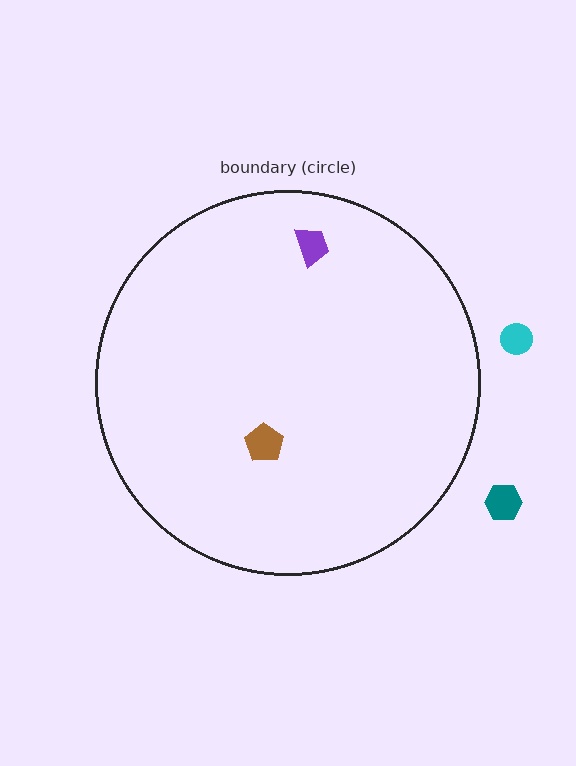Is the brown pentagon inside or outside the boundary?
Inside.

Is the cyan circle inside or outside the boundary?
Outside.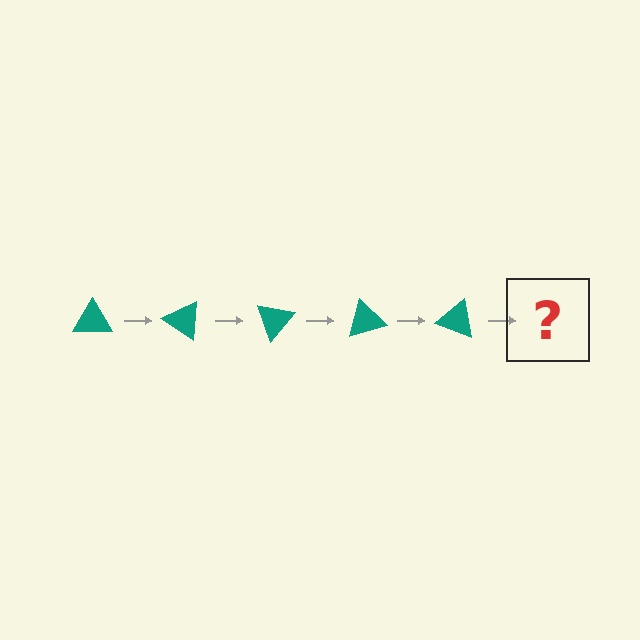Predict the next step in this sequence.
The next step is a teal triangle rotated 175 degrees.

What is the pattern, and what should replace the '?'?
The pattern is that the triangle rotates 35 degrees each step. The '?' should be a teal triangle rotated 175 degrees.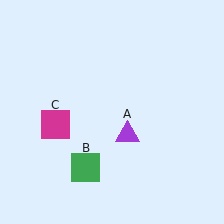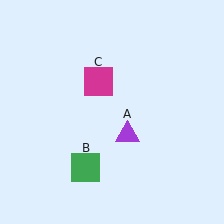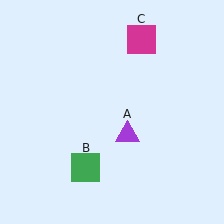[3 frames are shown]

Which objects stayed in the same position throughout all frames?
Purple triangle (object A) and green square (object B) remained stationary.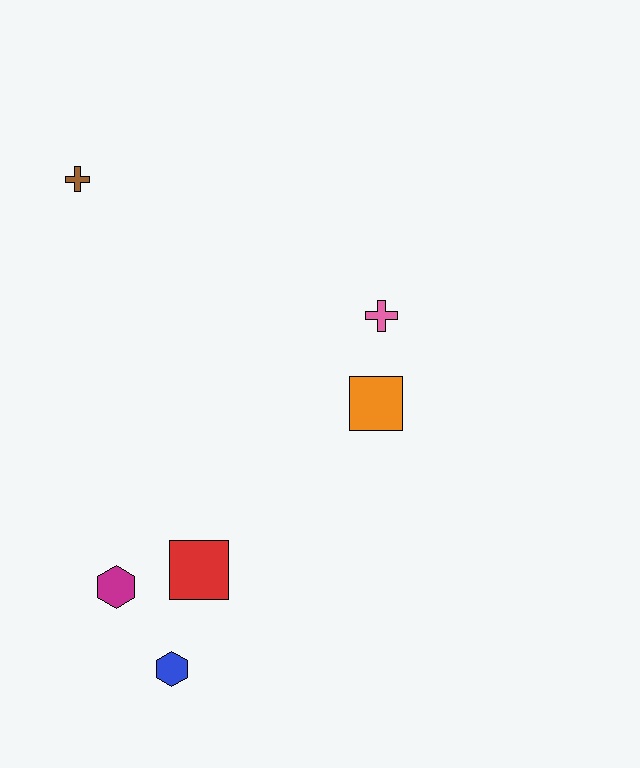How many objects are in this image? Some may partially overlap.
There are 6 objects.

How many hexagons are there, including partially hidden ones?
There are 2 hexagons.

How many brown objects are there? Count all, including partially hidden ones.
There is 1 brown object.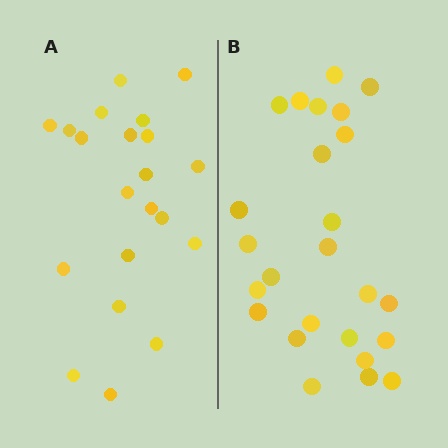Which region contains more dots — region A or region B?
Region B (the right region) has more dots.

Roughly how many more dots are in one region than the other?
Region B has about 4 more dots than region A.